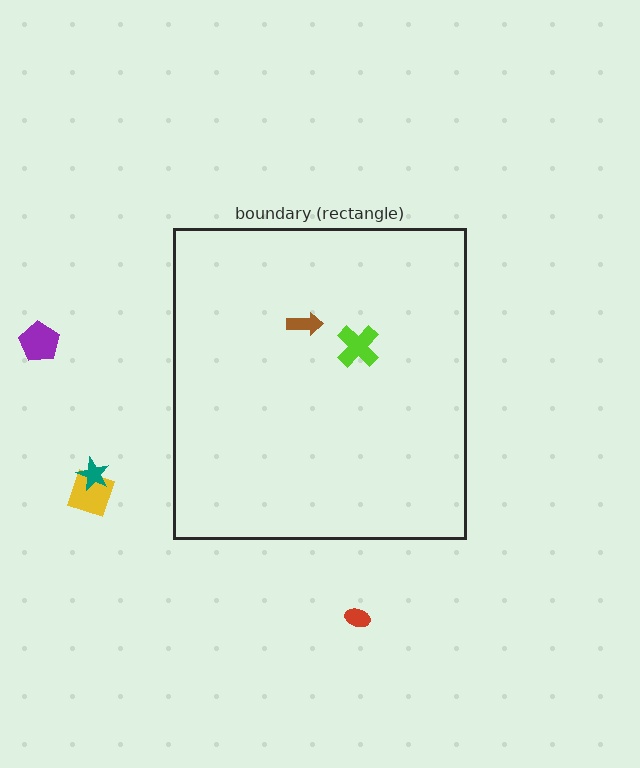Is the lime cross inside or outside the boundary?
Inside.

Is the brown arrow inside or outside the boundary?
Inside.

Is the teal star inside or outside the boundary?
Outside.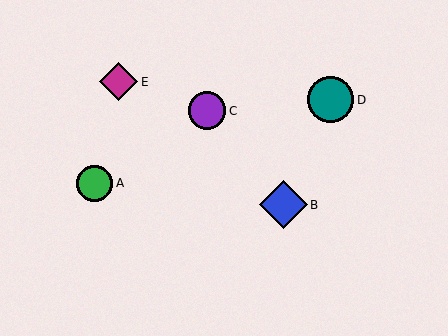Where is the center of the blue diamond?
The center of the blue diamond is at (283, 205).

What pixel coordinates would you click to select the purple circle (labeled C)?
Click at (207, 111) to select the purple circle C.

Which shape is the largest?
The blue diamond (labeled B) is the largest.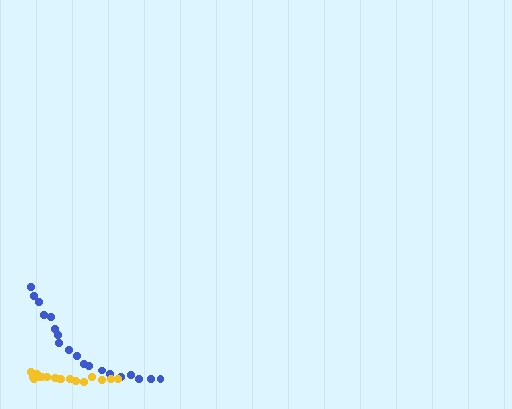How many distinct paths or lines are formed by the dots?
There are 2 distinct paths.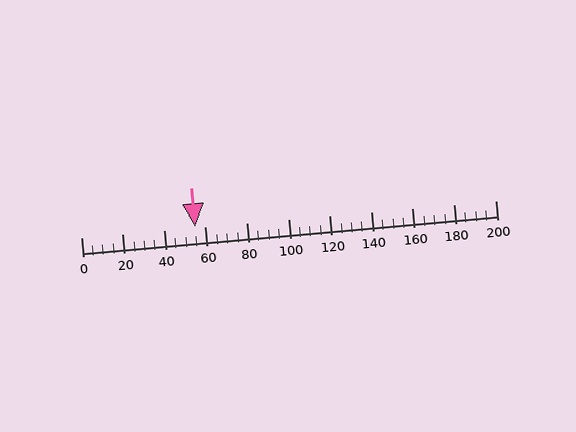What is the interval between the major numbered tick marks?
The major tick marks are spaced 20 units apart.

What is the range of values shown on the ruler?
The ruler shows values from 0 to 200.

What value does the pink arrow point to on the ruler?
The pink arrow points to approximately 55.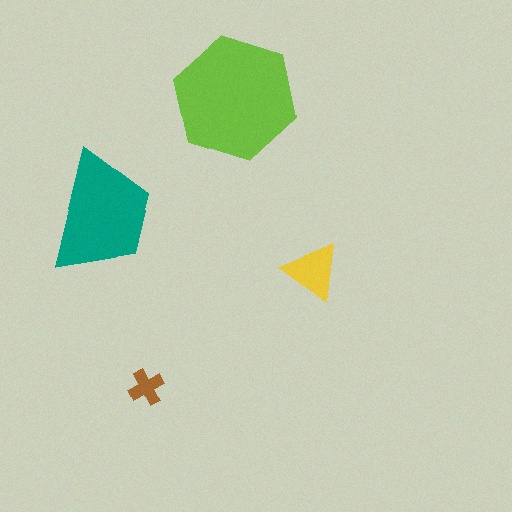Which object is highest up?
The lime hexagon is topmost.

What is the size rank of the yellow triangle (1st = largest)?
3rd.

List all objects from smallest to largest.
The brown cross, the yellow triangle, the teal trapezoid, the lime hexagon.